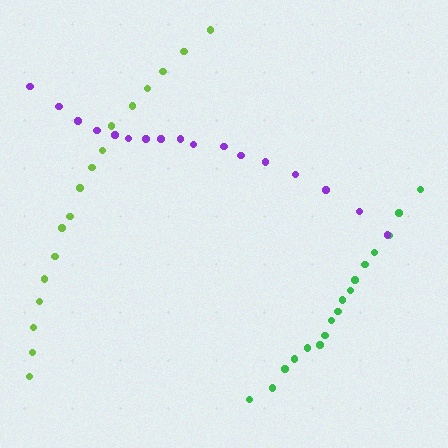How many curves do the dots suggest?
There are 3 distinct paths.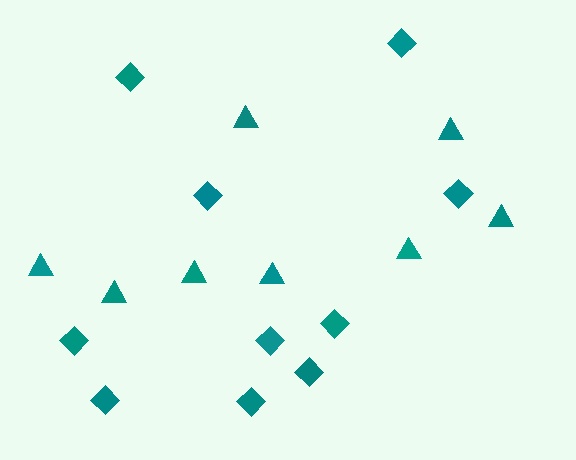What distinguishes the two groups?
There are 2 groups: one group of diamonds (10) and one group of triangles (8).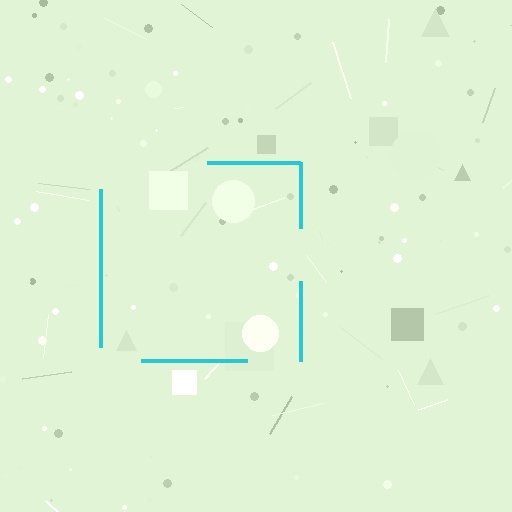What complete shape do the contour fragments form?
The contour fragments form a square.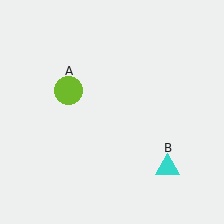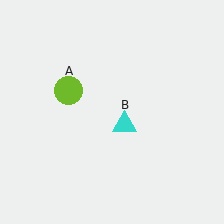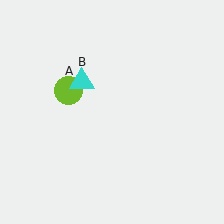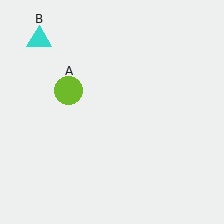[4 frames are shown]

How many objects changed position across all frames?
1 object changed position: cyan triangle (object B).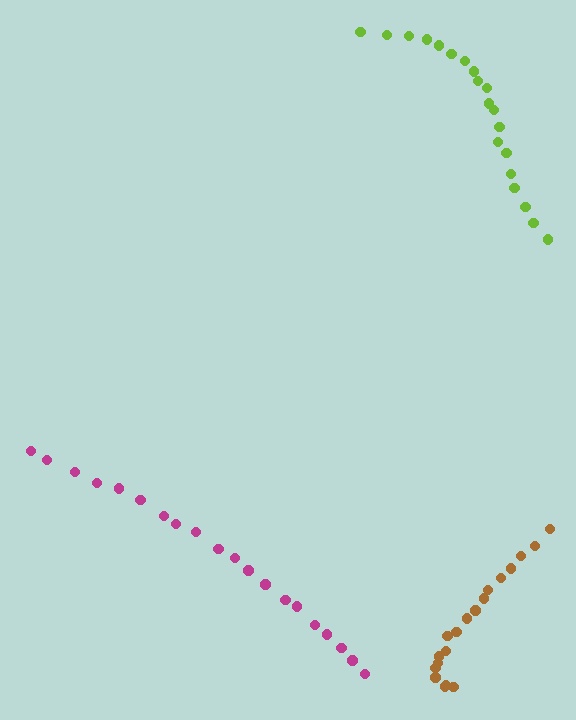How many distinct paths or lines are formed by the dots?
There are 3 distinct paths.